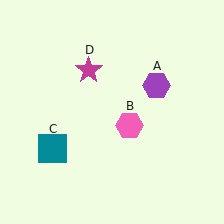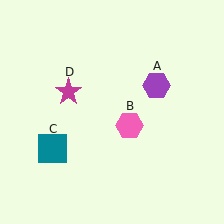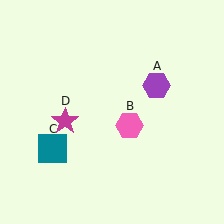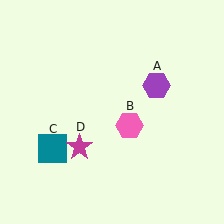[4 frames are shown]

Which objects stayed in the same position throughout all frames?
Purple hexagon (object A) and pink hexagon (object B) and teal square (object C) remained stationary.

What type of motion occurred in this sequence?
The magenta star (object D) rotated counterclockwise around the center of the scene.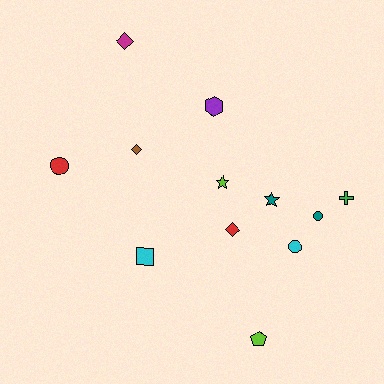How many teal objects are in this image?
There are 2 teal objects.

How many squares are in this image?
There is 1 square.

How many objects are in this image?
There are 12 objects.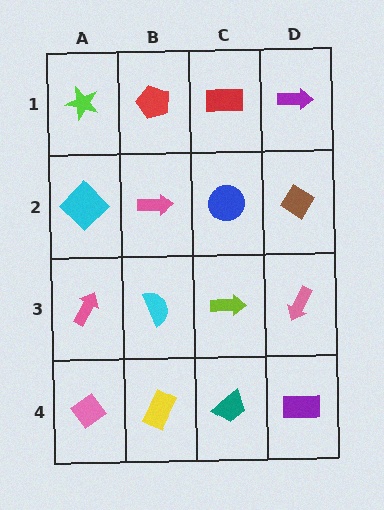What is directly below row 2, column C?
A lime arrow.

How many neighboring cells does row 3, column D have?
3.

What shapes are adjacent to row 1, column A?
A cyan diamond (row 2, column A), a red pentagon (row 1, column B).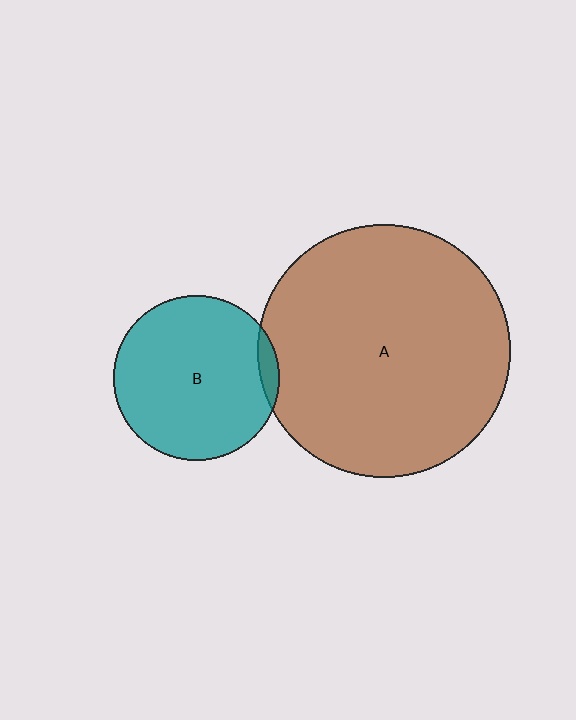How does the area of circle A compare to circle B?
Approximately 2.3 times.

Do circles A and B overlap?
Yes.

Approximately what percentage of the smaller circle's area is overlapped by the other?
Approximately 5%.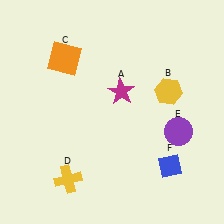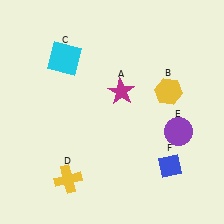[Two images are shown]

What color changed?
The square (C) changed from orange in Image 1 to cyan in Image 2.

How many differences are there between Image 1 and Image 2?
There is 1 difference between the two images.